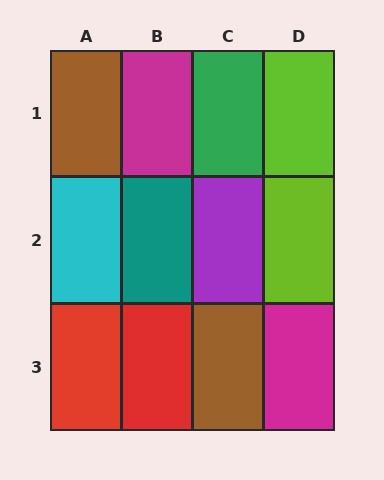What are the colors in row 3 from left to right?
Red, red, brown, magenta.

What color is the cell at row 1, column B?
Magenta.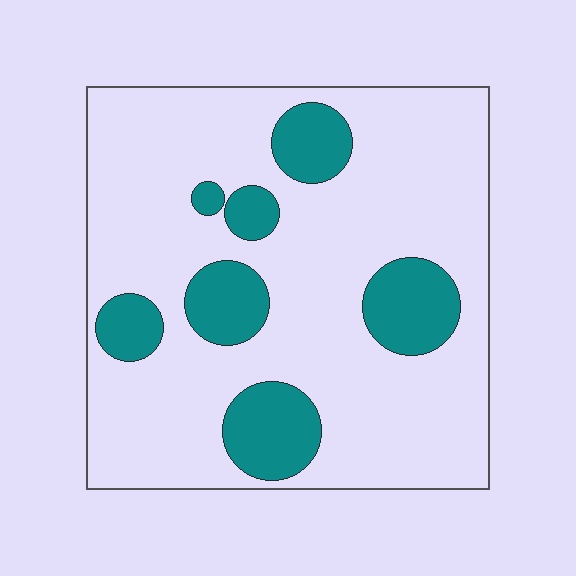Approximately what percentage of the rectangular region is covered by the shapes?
Approximately 20%.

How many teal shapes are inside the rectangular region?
7.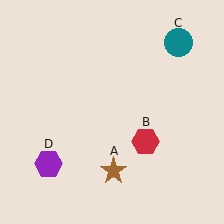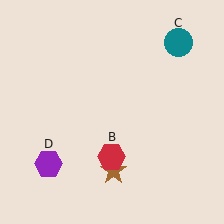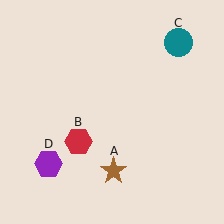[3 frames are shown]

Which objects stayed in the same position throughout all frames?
Brown star (object A) and teal circle (object C) and purple hexagon (object D) remained stationary.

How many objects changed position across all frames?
1 object changed position: red hexagon (object B).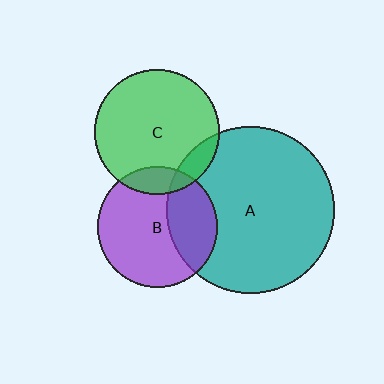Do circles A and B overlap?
Yes.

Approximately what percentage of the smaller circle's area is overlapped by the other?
Approximately 30%.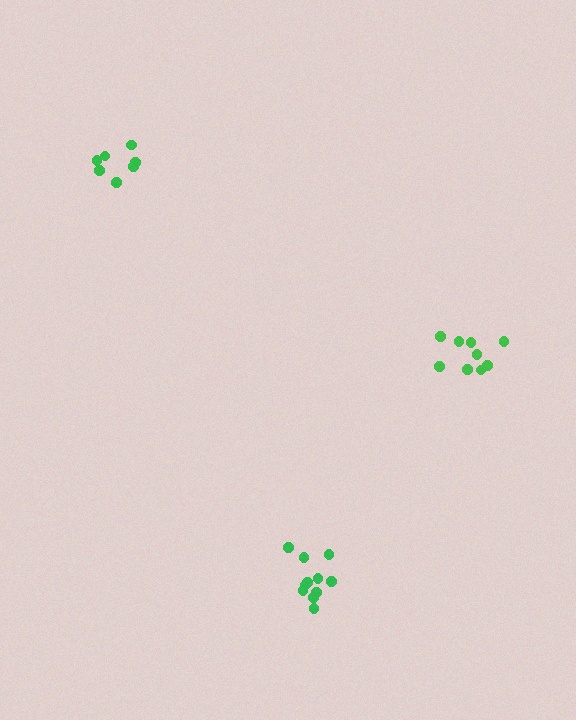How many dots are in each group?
Group 1: 11 dots, Group 2: 7 dots, Group 3: 9 dots (27 total).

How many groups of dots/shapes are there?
There are 3 groups.